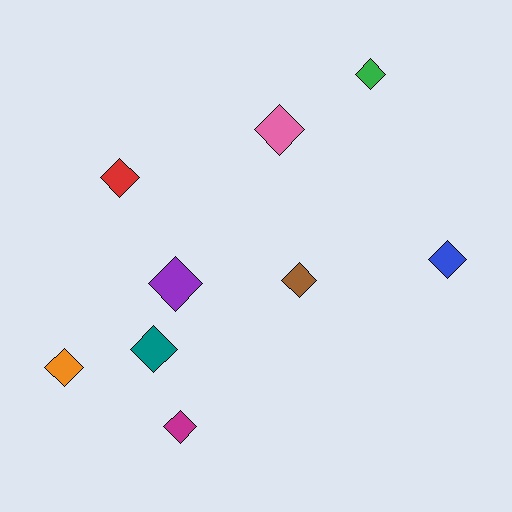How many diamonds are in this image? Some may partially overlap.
There are 9 diamonds.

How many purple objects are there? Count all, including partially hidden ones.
There is 1 purple object.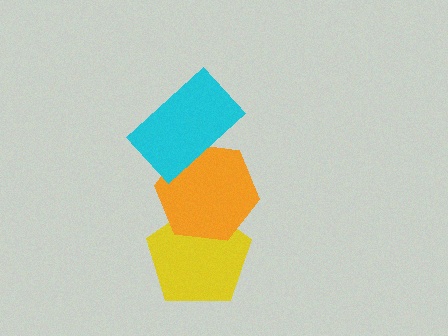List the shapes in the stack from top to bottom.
From top to bottom: the cyan rectangle, the orange hexagon, the yellow pentagon.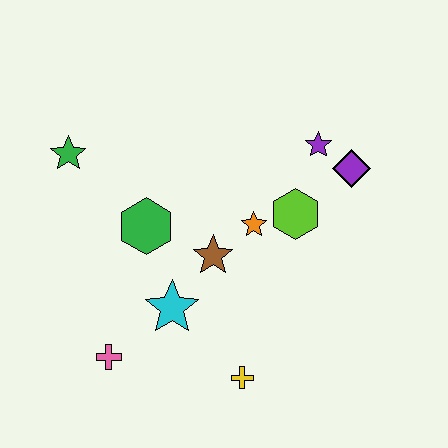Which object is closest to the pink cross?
The cyan star is closest to the pink cross.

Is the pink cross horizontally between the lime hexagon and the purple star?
No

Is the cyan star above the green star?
No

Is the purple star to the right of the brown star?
Yes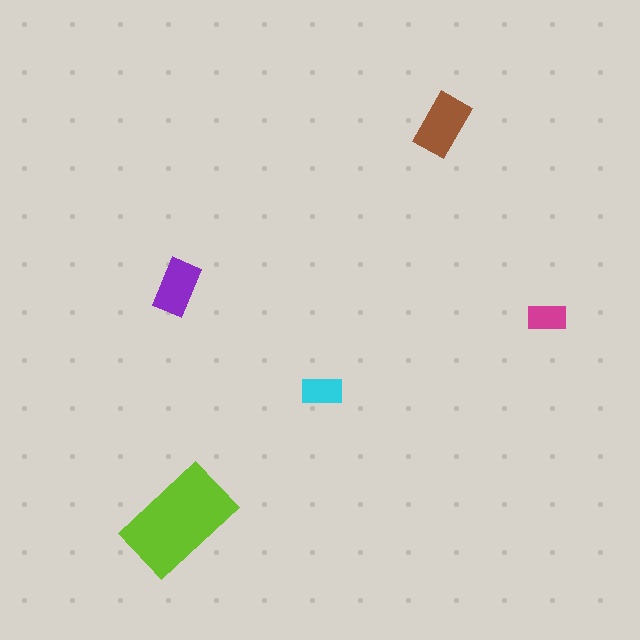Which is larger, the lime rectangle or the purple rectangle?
The lime one.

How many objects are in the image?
There are 5 objects in the image.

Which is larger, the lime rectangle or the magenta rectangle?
The lime one.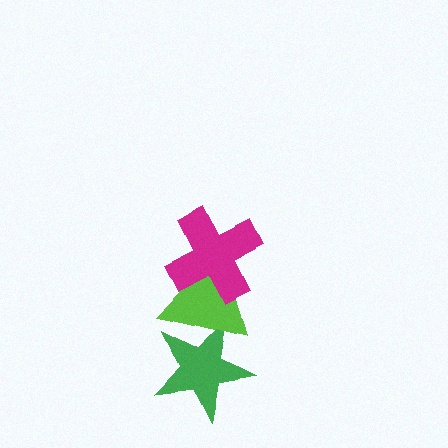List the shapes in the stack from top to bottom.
From top to bottom: the magenta cross, the lime triangle, the green star.